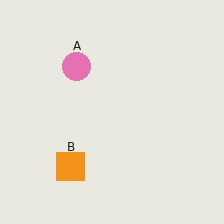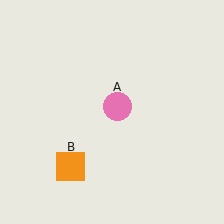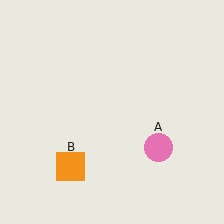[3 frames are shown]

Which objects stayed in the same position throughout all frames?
Orange square (object B) remained stationary.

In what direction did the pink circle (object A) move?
The pink circle (object A) moved down and to the right.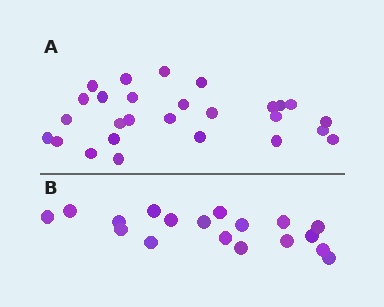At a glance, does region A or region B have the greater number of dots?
Region A (the top region) has more dots.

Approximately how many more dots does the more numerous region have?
Region A has roughly 8 or so more dots than region B.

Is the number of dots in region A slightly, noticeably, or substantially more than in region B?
Region A has substantially more. The ratio is roughly 1.5 to 1.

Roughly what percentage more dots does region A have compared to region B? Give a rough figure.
About 50% more.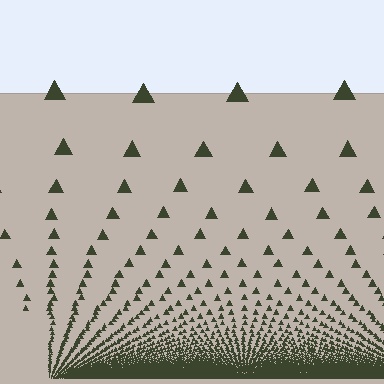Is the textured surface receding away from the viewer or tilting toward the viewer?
The surface appears to tilt toward the viewer. Texture elements get larger and sparser toward the top.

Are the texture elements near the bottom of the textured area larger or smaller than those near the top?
Smaller. The gradient is inverted — elements near the bottom are smaller and denser.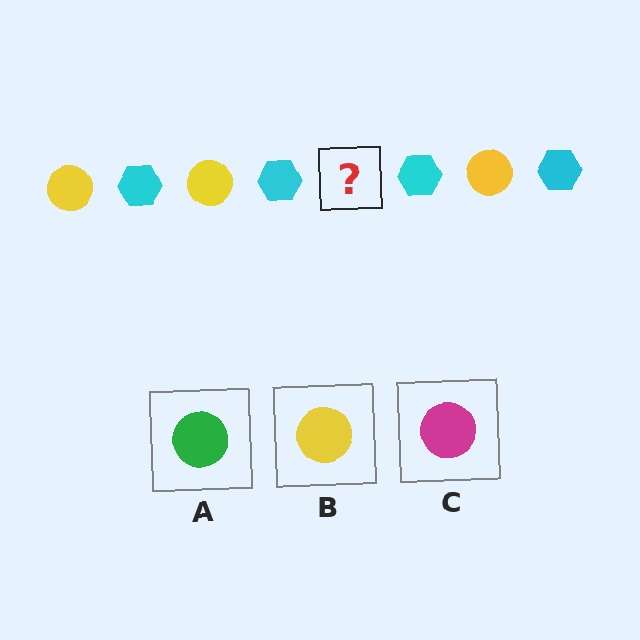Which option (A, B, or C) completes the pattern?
B.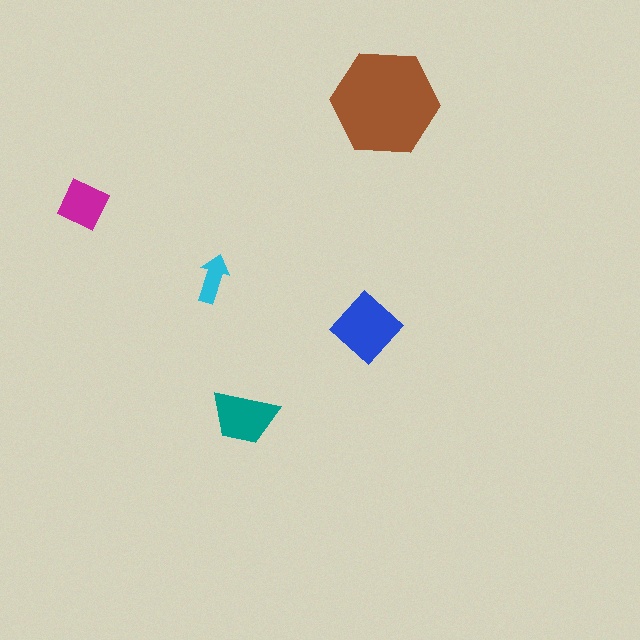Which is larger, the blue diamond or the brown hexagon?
The brown hexagon.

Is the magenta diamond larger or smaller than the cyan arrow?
Larger.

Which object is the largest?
The brown hexagon.